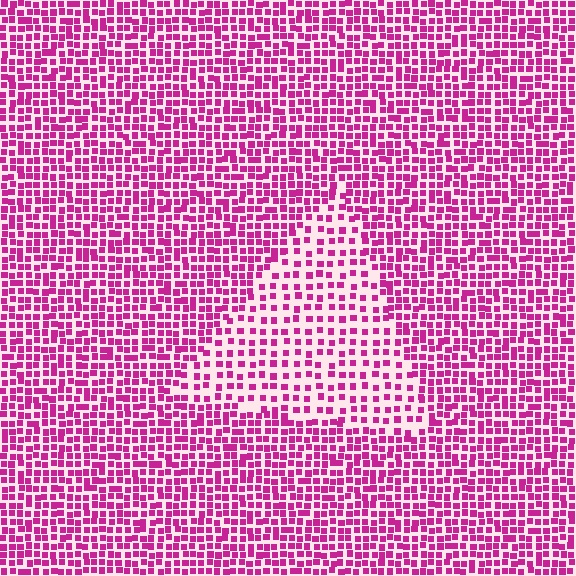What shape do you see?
I see a triangle.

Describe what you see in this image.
The image contains small magenta elements arranged at two different densities. A triangle-shaped region is visible where the elements are less densely packed than the surrounding area.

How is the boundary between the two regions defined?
The boundary is defined by a change in element density (approximately 1.9x ratio). All elements are the same color, size, and shape.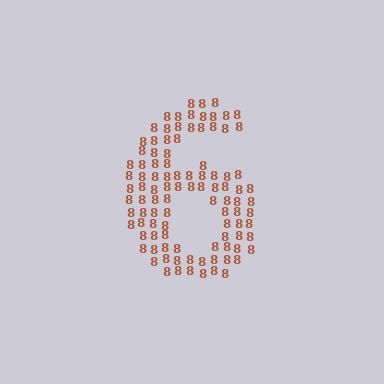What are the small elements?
The small elements are digit 8's.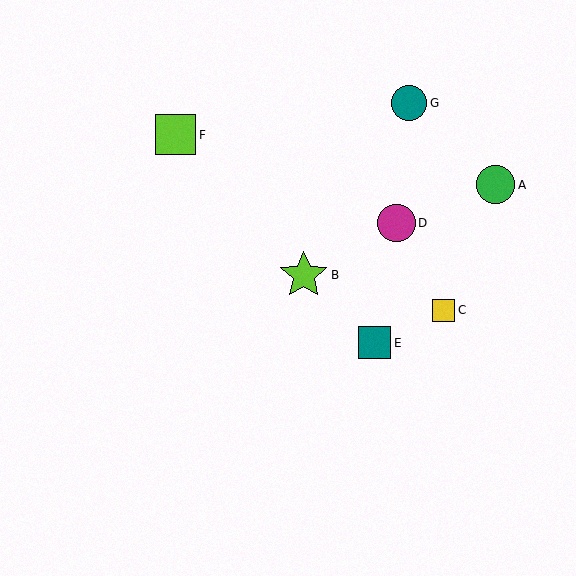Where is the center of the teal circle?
The center of the teal circle is at (409, 103).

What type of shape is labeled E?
Shape E is a teal square.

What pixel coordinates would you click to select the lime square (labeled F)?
Click at (176, 135) to select the lime square F.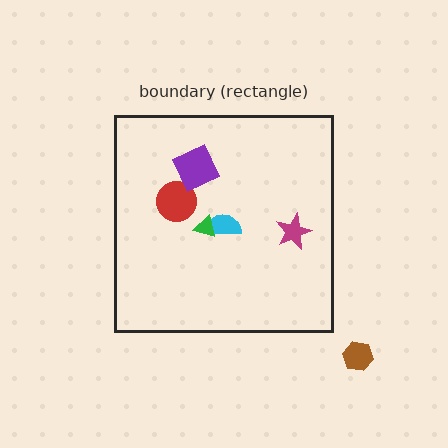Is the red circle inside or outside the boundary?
Inside.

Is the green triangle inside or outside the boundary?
Inside.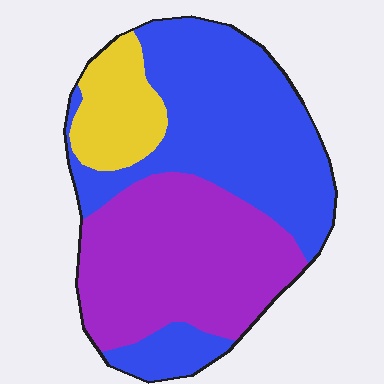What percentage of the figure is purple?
Purple covers 40% of the figure.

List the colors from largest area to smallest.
From largest to smallest: blue, purple, yellow.